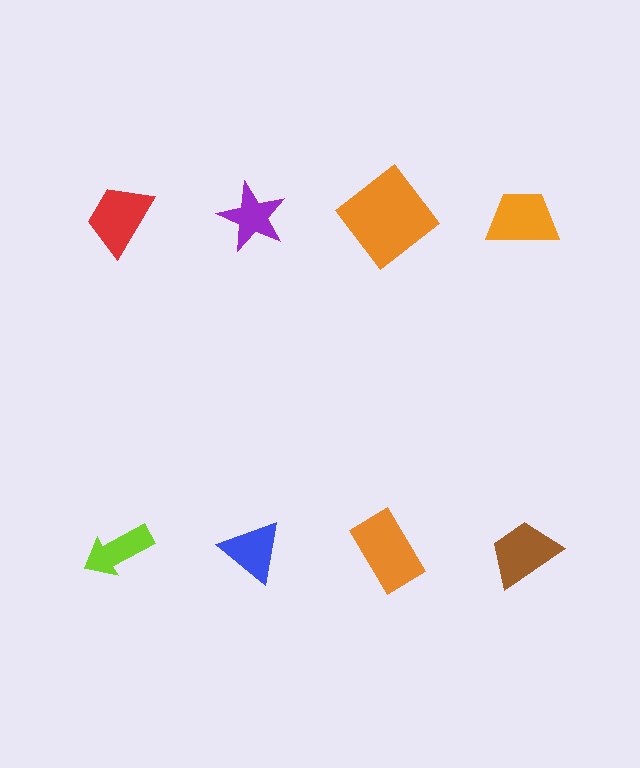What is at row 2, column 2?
A blue triangle.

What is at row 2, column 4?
A brown trapezoid.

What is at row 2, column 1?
A lime arrow.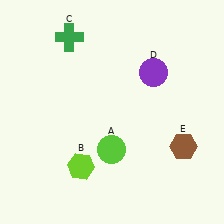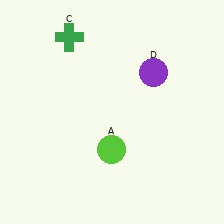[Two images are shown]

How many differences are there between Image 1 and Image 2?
There are 2 differences between the two images.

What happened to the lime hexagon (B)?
The lime hexagon (B) was removed in Image 2. It was in the bottom-left area of Image 1.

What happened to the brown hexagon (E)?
The brown hexagon (E) was removed in Image 2. It was in the bottom-right area of Image 1.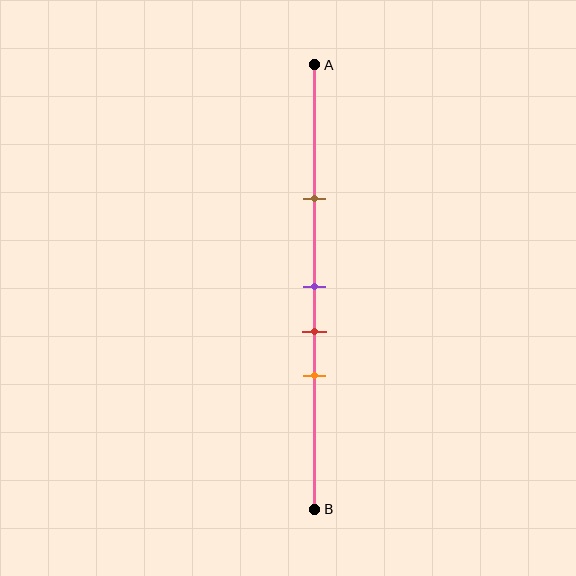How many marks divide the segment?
There are 4 marks dividing the segment.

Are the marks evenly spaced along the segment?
No, the marks are not evenly spaced.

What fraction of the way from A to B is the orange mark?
The orange mark is approximately 70% (0.7) of the way from A to B.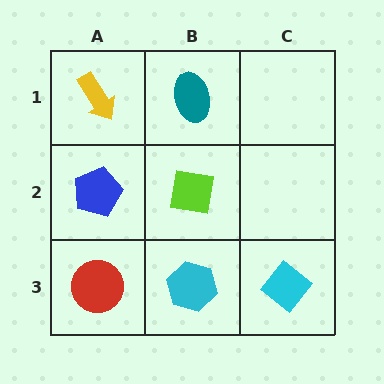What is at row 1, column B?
A teal ellipse.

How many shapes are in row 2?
2 shapes.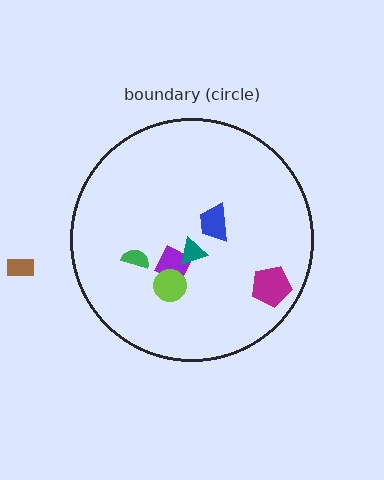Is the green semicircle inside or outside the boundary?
Inside.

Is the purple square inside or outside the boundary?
Inside.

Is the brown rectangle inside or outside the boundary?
Outside.